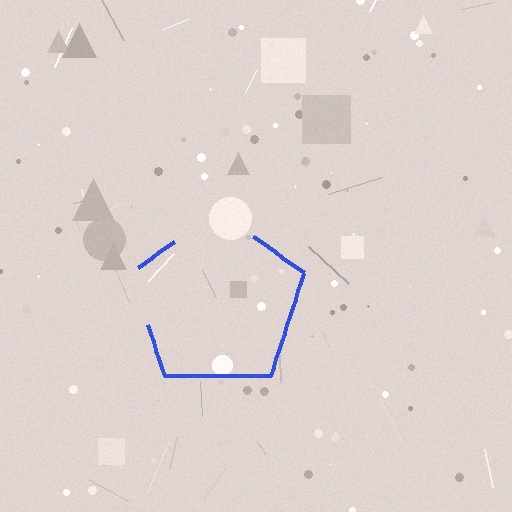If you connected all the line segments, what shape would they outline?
They would outline a pentagon.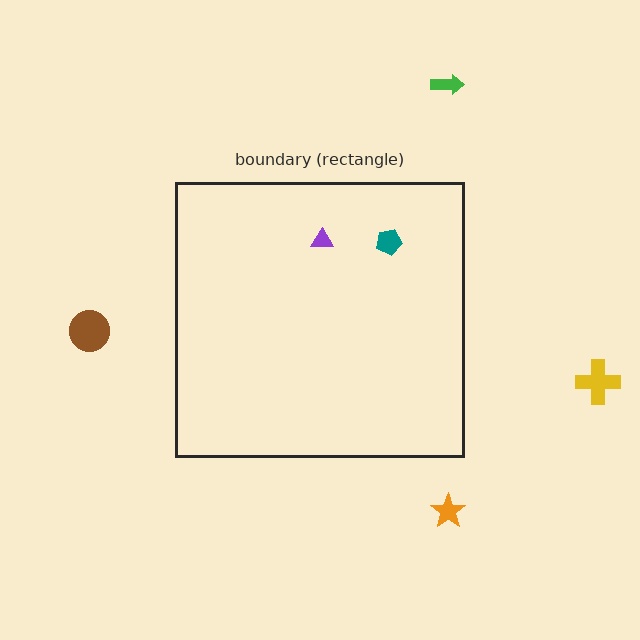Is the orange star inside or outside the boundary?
Outside.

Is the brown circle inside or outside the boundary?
Outside.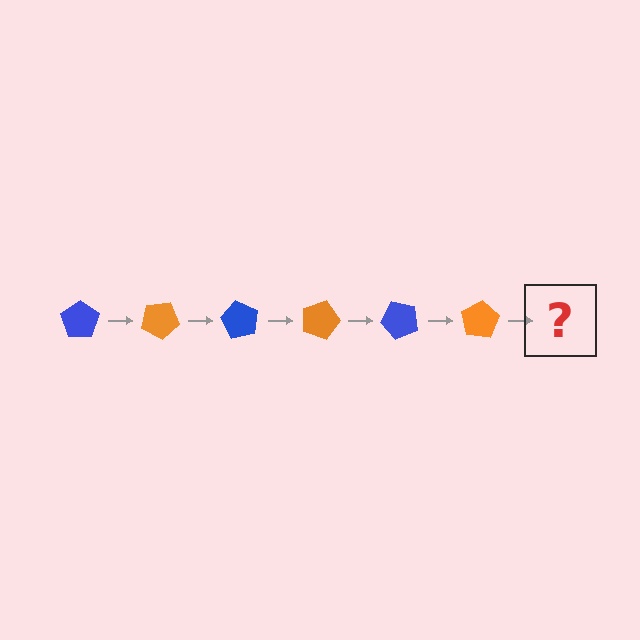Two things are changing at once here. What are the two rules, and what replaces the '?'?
The two rules are that it rotates 30 degrees each step and the color cycles through blue and orange. The '?' should be a blue pentagon, rotated 180 degrees from the start.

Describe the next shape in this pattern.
It should be a blue pentagon, rotated 180 degrees from the start.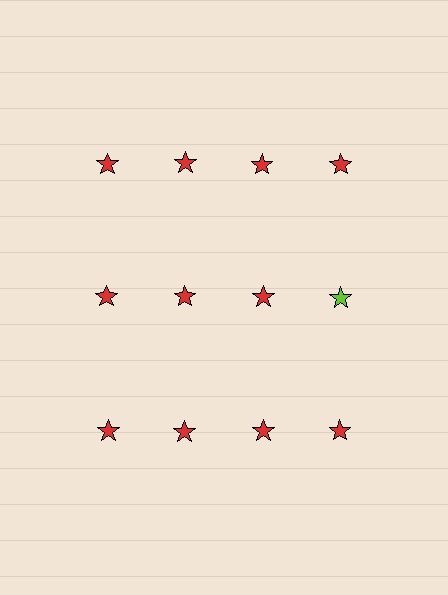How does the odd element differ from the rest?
It has a different color: lime instead of red.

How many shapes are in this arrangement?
There are 12 shapes arranged in a grid pattern.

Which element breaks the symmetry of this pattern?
The lime star in the second row, second from right column breaks the symmetry. All other shapes are red stars.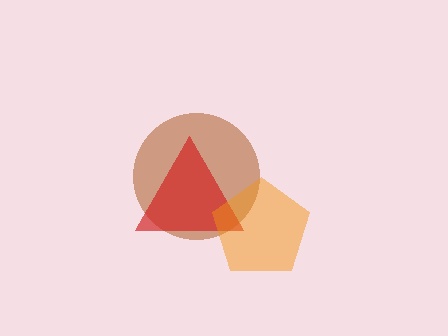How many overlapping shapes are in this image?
There are 3 overlapping shapes in the image.